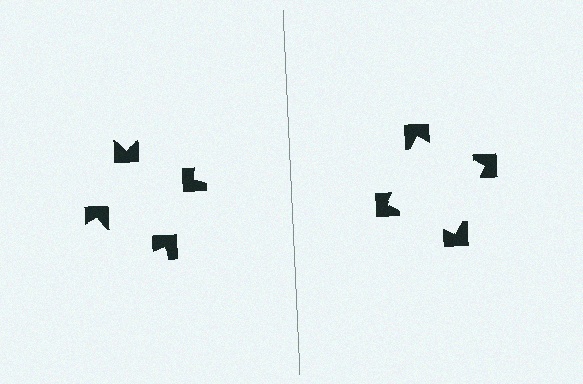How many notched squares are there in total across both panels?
8 — 4 on each side.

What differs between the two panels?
The notched squares are positioned identically on both sides; only the wedge orientations differ. On the right they align to a square; on the left they are misaligned.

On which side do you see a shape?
An illusory square appears on the right side. On the left side the wedge cuts are rotated, so no coherent shape forms.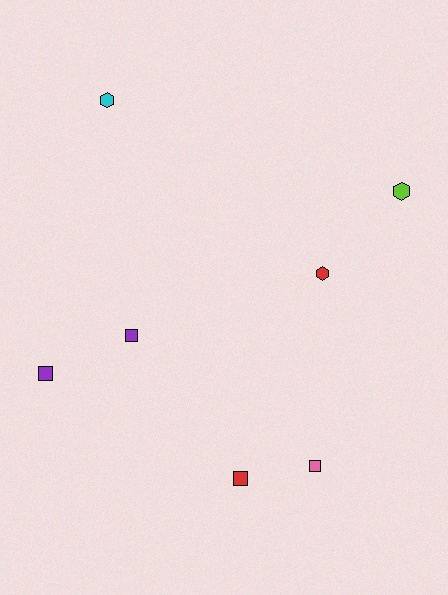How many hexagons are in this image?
There are 3 hexagons.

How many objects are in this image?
There are 7 objects.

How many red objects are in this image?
There are 2 red objects.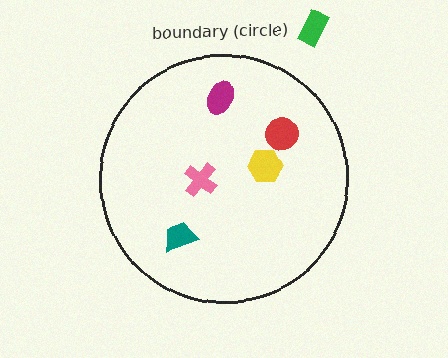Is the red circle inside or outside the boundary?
Inside.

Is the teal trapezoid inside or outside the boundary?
Inside.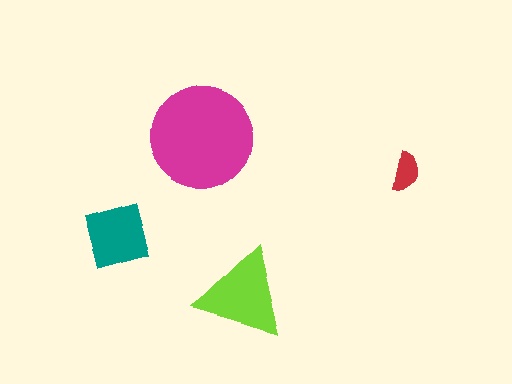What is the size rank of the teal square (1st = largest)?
3rd.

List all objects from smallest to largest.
The red semicircle, the teal square, the lime triangle, the magenta circle.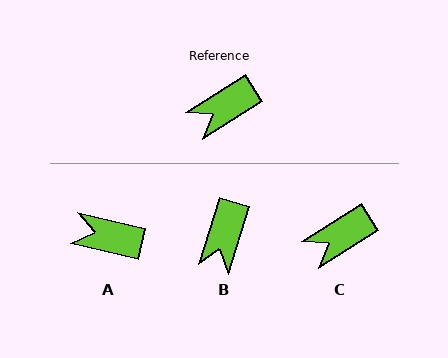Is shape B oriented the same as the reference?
No, it is off by about 40 degrees.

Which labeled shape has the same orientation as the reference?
C.